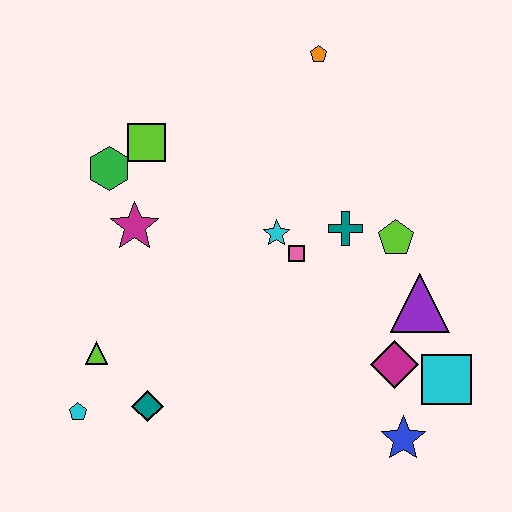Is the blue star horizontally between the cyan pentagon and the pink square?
No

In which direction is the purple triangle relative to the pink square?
The purple triangle is to the right of the pink square.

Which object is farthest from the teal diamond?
The orange pentagon is farthest from the teal diamond.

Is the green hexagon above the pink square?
Yes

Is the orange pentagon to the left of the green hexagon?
No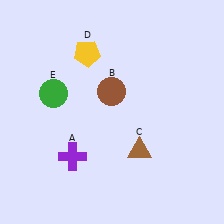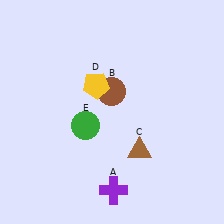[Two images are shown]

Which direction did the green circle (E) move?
The green circle (E) moved right.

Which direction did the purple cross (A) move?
The purple cross (A) moved right.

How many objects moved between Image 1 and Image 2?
3 objects moved between the two images.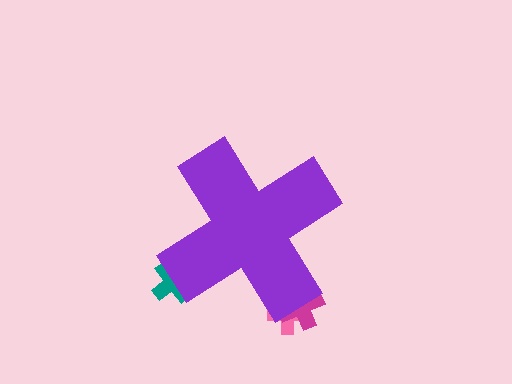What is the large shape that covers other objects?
A purple cross.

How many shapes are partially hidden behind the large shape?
3 shapes are partially hidden.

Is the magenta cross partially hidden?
Yes, the magenta cross is partially hidden behind the purple cross.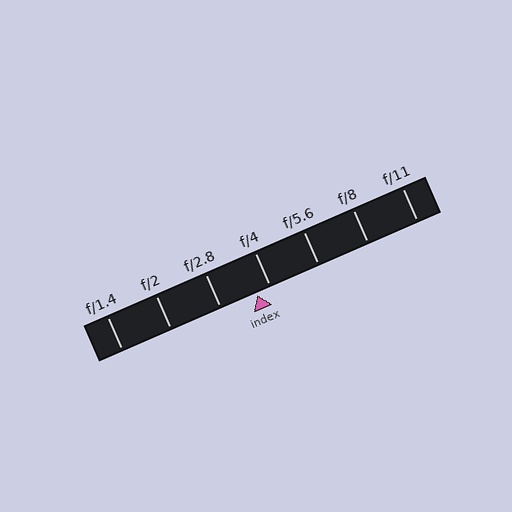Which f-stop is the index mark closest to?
The index mark is closest to f/4.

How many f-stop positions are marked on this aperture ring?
There are 7 f-stop positions marked.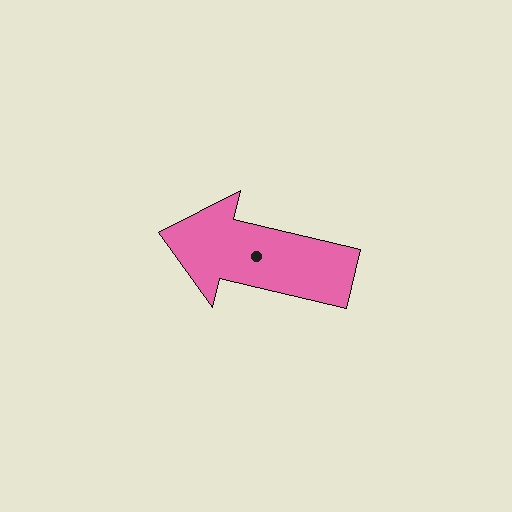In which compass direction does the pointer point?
West.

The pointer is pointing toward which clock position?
Roughly 9 o'clock.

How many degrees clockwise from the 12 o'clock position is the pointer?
Approximately 283 degrees.